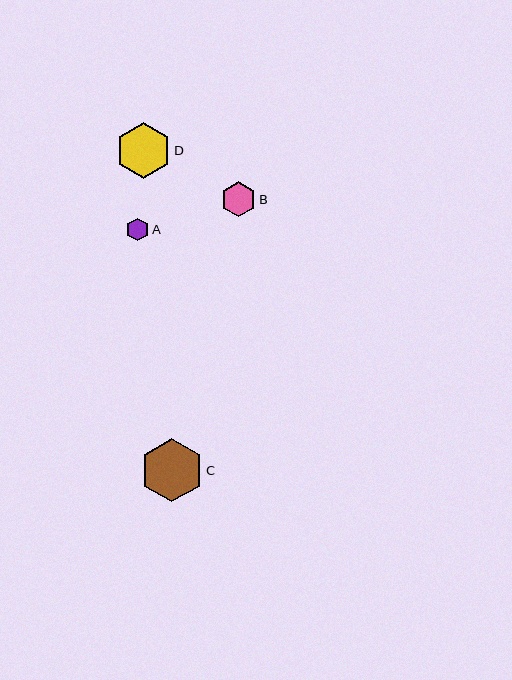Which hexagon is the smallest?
Hexagon A is the smallest with a size of approximately 23 pixels.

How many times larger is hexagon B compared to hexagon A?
Hexagon B is approximately 1.6 times the size of hexagon A.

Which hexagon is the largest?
Hexagon C is the largest with a size of approximately 63 pixels.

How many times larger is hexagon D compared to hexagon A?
Hexagon D is approximately 2.5 times the size of hexagon A.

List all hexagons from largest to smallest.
From largest to smallest: C, D, B, A.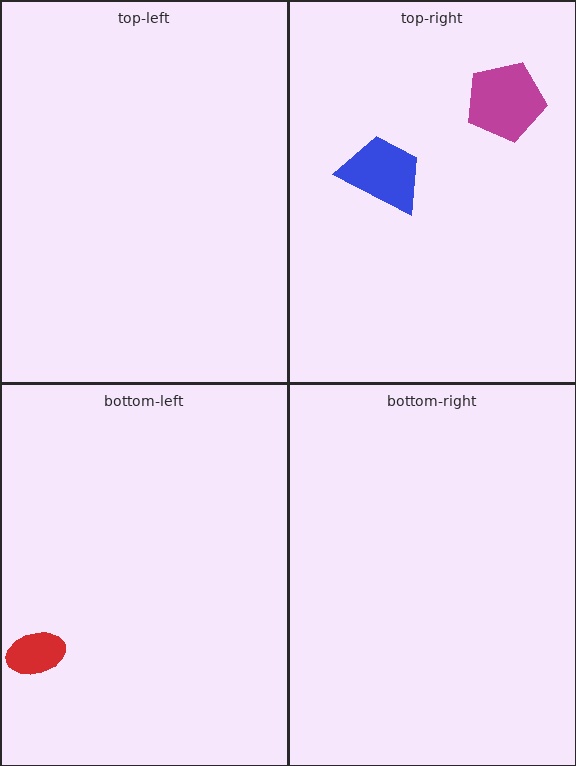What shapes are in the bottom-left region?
The red ellipse.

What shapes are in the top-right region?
The blue trapezoid, the magenta pentagon.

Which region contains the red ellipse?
The bottom-left region.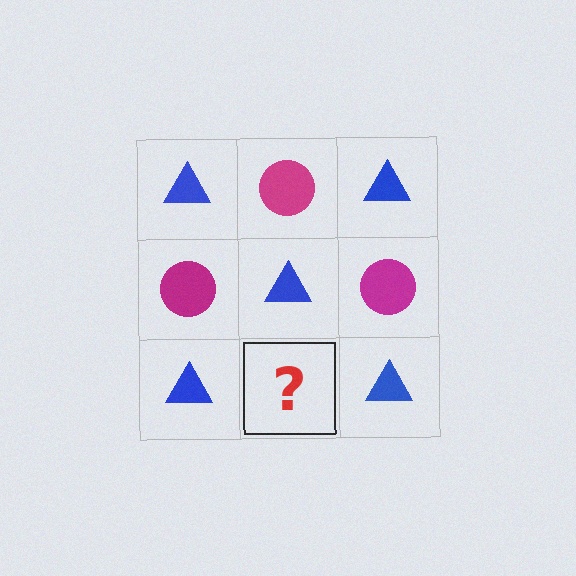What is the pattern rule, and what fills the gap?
The rule is that it alternates blue triangle and magenta circle in a checkerboard pattern. The gap should be filled with a magenta circle.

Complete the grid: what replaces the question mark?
The question mark should be replaced with a magenta circle.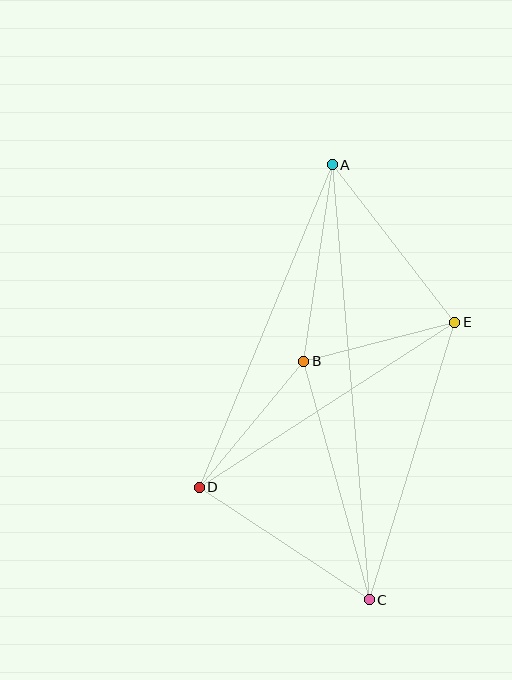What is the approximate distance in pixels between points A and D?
The distance between A and D is approximately 349 pixels.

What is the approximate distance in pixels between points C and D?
The distance between C and D is approximately 204 pixels.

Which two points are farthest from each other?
Points A and C are farthest from each other.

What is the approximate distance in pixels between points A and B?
The distance between A and B is approximately 199 pixels.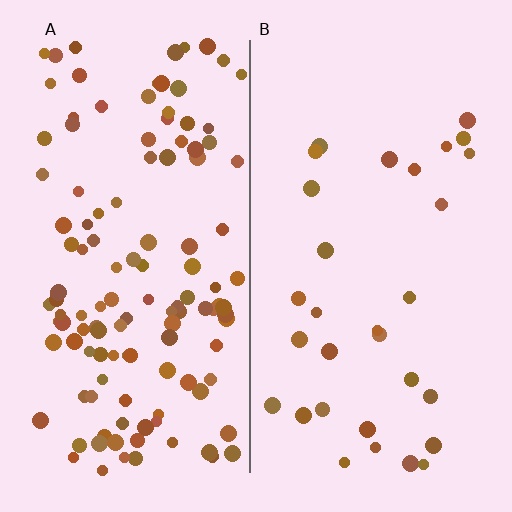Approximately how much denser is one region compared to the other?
Approximately 4.0× — region A over region B.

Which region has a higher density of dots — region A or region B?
A (the left).